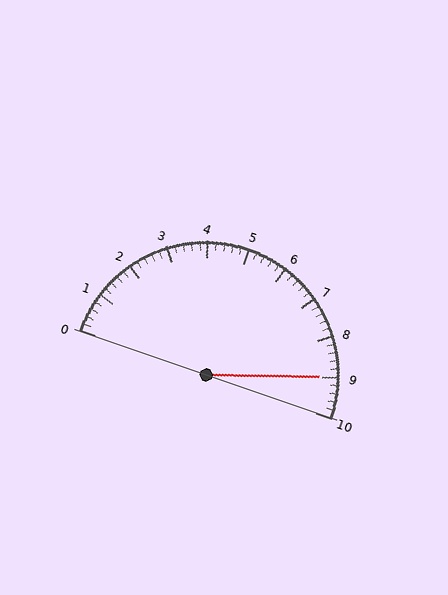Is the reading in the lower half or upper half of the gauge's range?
The reading is in the upper half of the range (0 to 10).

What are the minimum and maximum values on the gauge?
The gauge ranges from 0 to 10.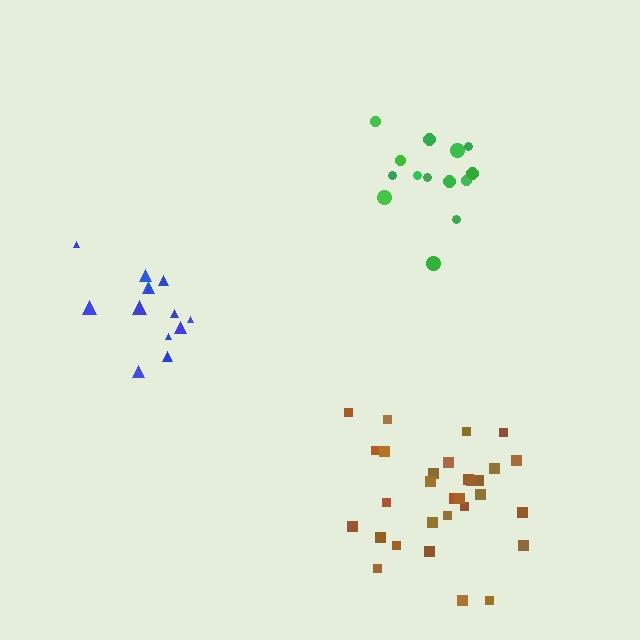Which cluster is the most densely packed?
Blue.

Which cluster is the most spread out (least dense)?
Green.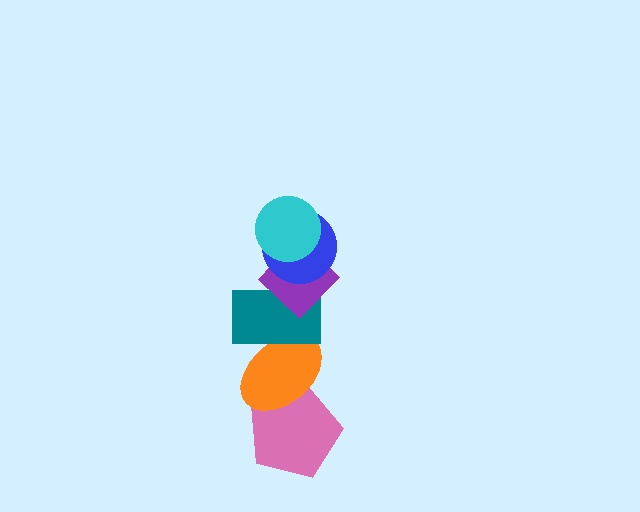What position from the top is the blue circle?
The blue circle is 2nd from the top.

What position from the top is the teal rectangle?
The teal rectangle is 4th from the top.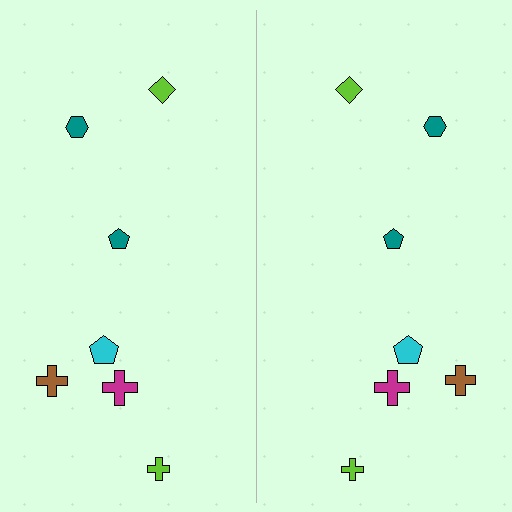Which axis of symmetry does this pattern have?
The pattern has a vertical axis of symmetry running through the center of the image.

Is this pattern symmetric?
Yes, this pattern has bilateral (reflection) symmetry.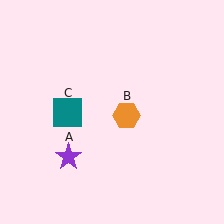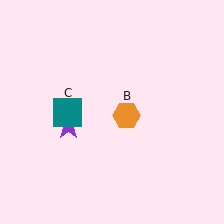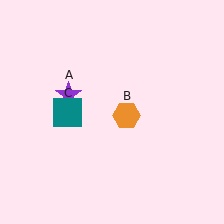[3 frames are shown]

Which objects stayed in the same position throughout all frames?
Orange hexagon (object B) and teal square (object C) remained stationary.